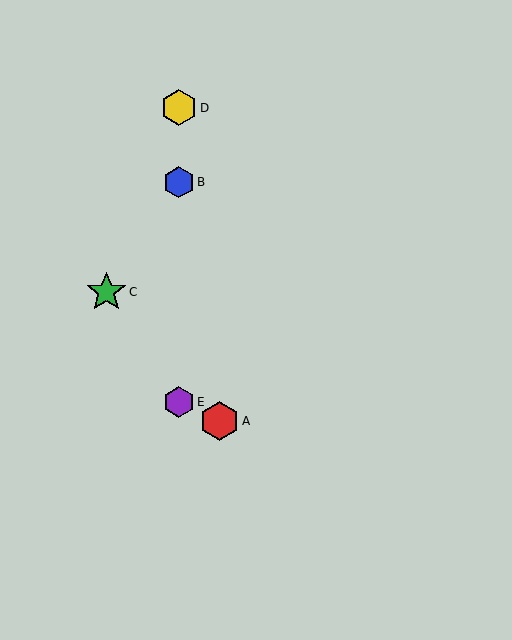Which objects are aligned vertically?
Objects B, D, E are aligned vertically.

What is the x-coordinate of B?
Object B is at x≈179.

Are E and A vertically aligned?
No, E is at x≈179 and A is at x≈219.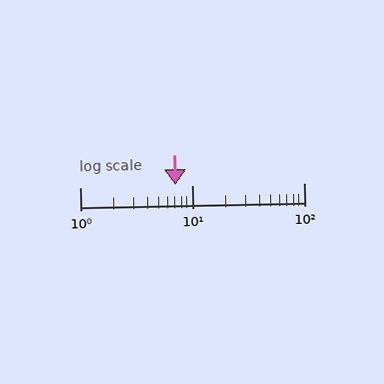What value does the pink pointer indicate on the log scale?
The pointer indicates approximately 7.1.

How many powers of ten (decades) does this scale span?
The scale spans 2 decades, from 1 to 100.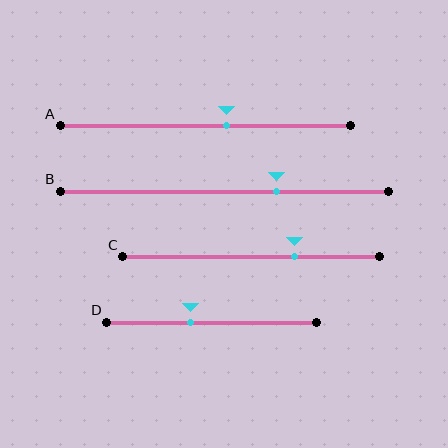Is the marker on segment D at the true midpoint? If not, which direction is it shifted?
No, the marker on segment D is shifted to the left by about 10% of the segment length.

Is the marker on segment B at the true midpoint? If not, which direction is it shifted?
No, the marker on segment B is shifted to the right by about 16% of the segment length.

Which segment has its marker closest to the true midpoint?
Segment A has its marker closest to the true midpoint.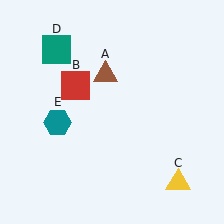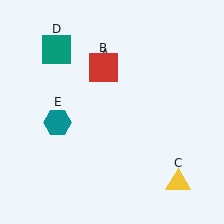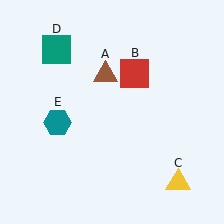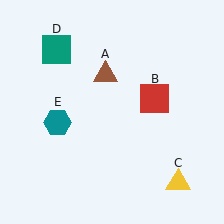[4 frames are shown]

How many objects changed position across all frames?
1 object changed position: red square (object B).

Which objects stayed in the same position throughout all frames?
Brown triangle (object A) and yellow triangle (object C) and teal square (object D) and teal hexagon (object E) remained stationary.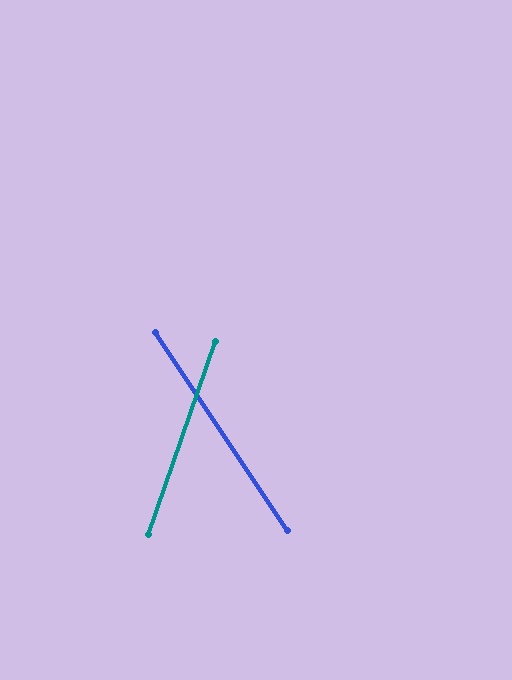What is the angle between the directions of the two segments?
Approximately 53 degrees.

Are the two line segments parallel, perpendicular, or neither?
Neither parallel nor perpendicular — they differ by about 53°.